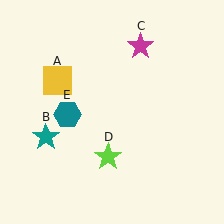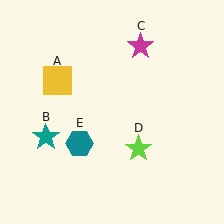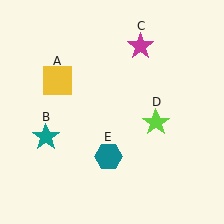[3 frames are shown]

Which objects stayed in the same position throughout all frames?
Yellow square (object A) and teal star (object B) and magenta star (object C) remained stationary.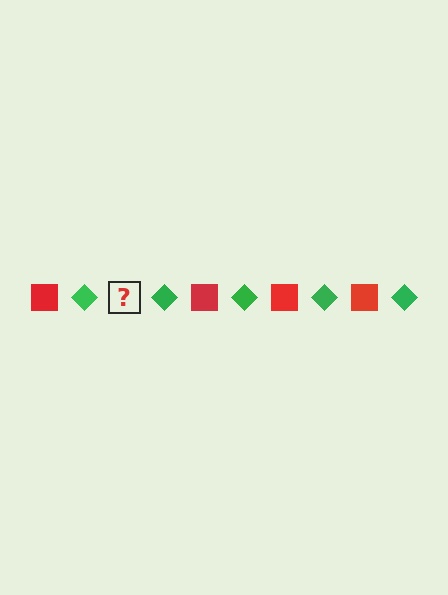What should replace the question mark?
The question mark should be replaced with a red square.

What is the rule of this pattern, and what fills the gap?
The rule is that the pattern alternates between red square and green diamond. The gap should be filled with a red square.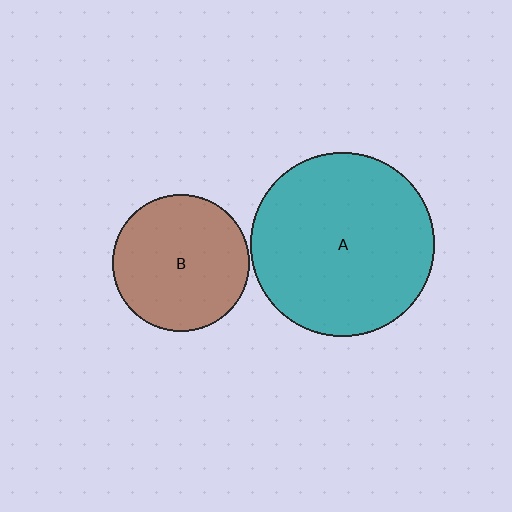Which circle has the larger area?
Circle A (teal).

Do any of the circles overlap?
No, none of the circles overlap.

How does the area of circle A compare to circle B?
Approximately 1.8 times.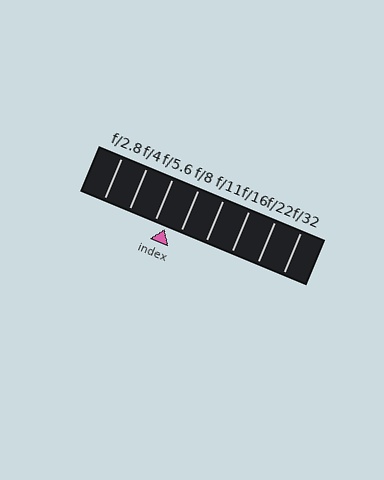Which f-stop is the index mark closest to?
The index mark is closest to f/5.6.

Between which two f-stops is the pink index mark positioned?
The index mark is between f/5.6 and f/8.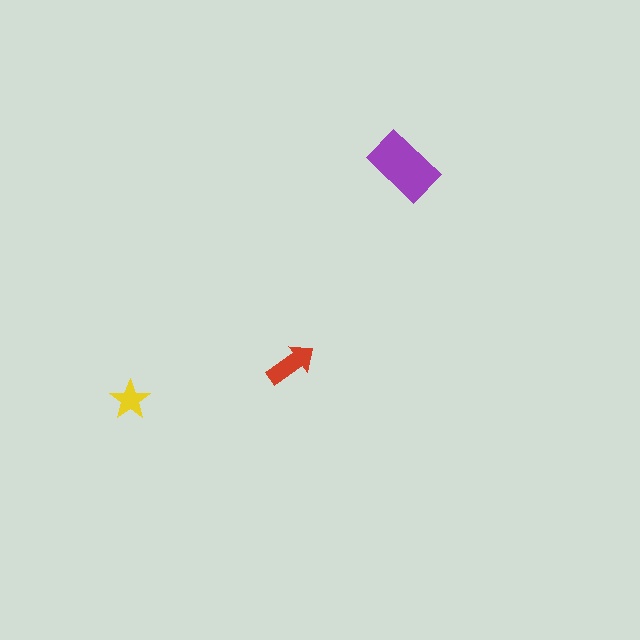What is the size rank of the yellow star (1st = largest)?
3rd.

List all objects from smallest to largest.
The yellow star, the red arrow, the purple rectangle.